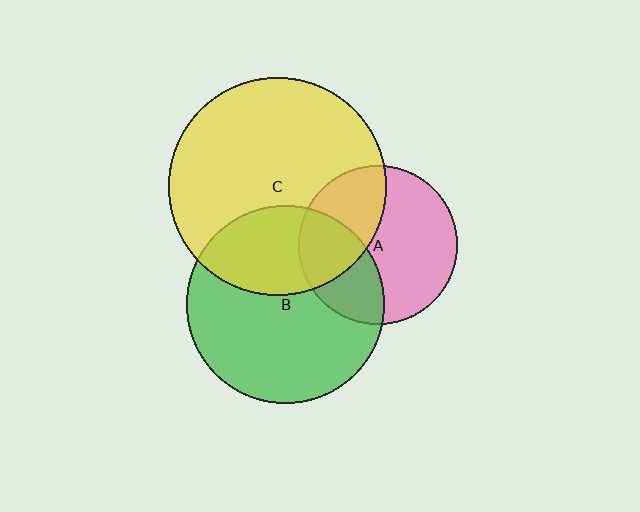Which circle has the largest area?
Circle C (yellow).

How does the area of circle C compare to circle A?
Approximately 1.9 times.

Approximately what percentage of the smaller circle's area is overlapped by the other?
Approximately 35%.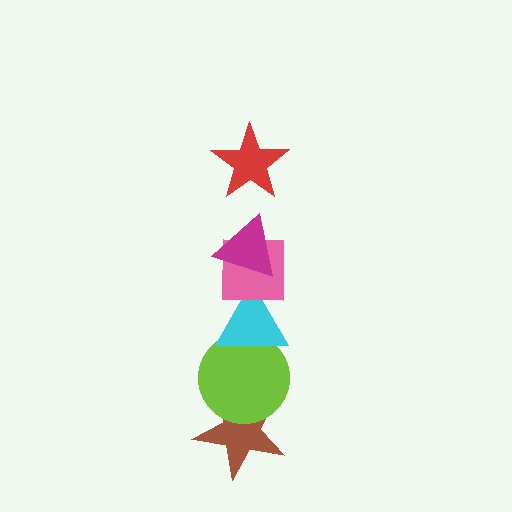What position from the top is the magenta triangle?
The magenta triangle is 2nd from the top.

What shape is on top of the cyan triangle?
The pink square is on top of the cyan triangle.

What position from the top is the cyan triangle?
The cyan triangle is 4th from the top.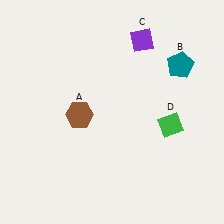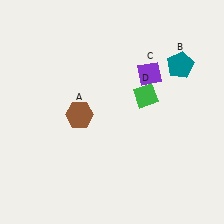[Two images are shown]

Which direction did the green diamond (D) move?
The green diamond (D) moved up.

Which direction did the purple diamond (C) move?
The purple diamond (C) moved down.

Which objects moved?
The objects that moved are: the purple diamond (C), the green diamond (D).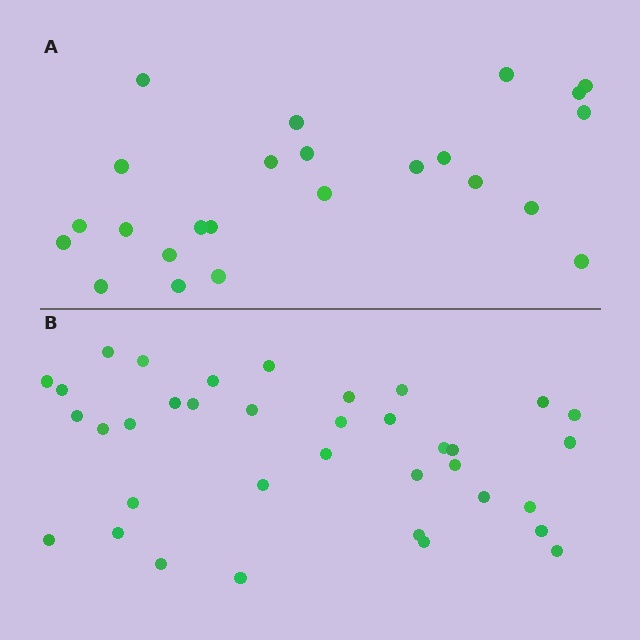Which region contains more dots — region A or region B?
Region B (the bottom region) has more dots.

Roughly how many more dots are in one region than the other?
Region B has roughly 12 or so more dots than region A.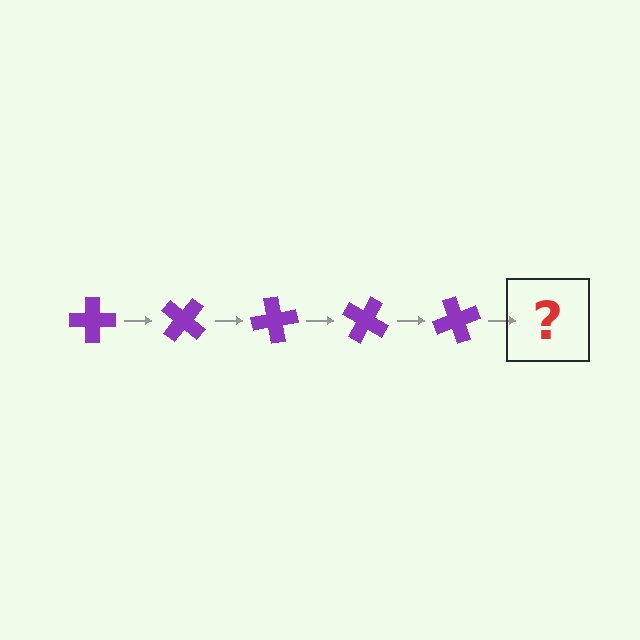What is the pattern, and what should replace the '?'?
The pattern is that the cross rotates 40 degrees each step. The '?' should be a purple cross rotated 200 degrees.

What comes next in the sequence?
The next element should be a purple cross rotated 200 degrees.